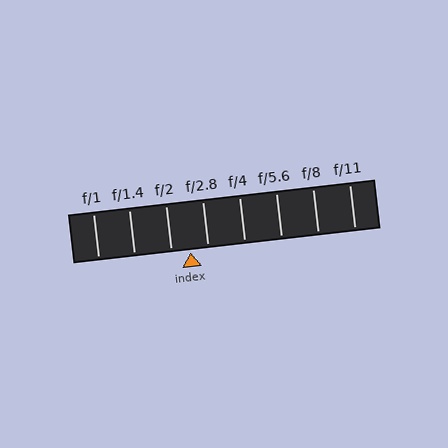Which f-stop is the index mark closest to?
The index mark is closest to f/2.8.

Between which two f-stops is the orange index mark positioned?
The index mark is between f/2 and f/2.8.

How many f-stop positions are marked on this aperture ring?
There are 8 f-stop positions marked.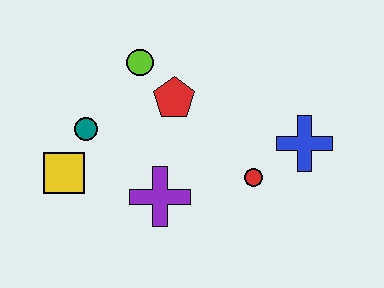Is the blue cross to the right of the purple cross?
Yes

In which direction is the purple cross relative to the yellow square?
The purple cross is to the right of the yellow square.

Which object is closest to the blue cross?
The red circle is closest to the blue cross.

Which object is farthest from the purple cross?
The blue cross is farthest from the purple cross.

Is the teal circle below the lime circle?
Yes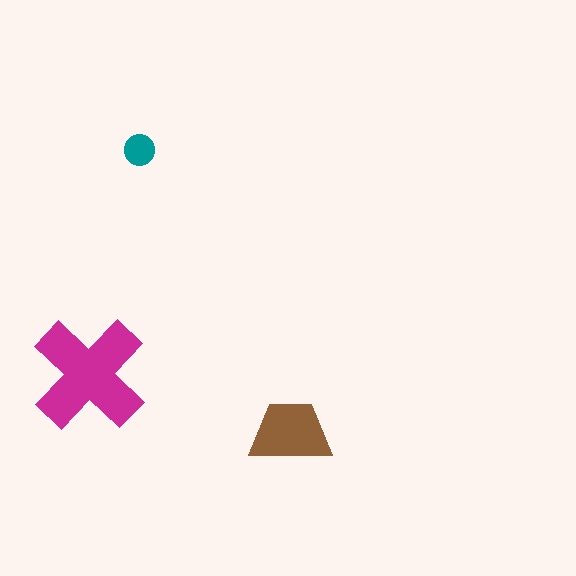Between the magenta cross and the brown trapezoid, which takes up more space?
The magenta cross.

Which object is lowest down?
The brown trapezoid is bottommost.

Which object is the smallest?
The teal circle.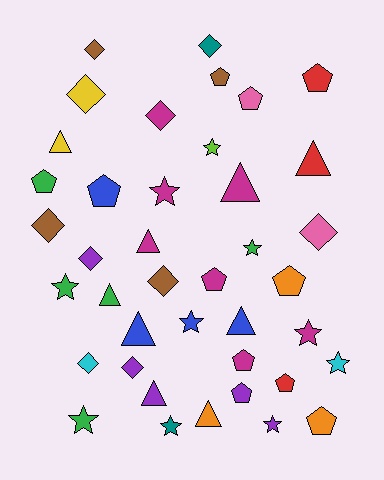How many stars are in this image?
There are 10 stars.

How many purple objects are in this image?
There are 5 purple objects.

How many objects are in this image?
There are 40 objects.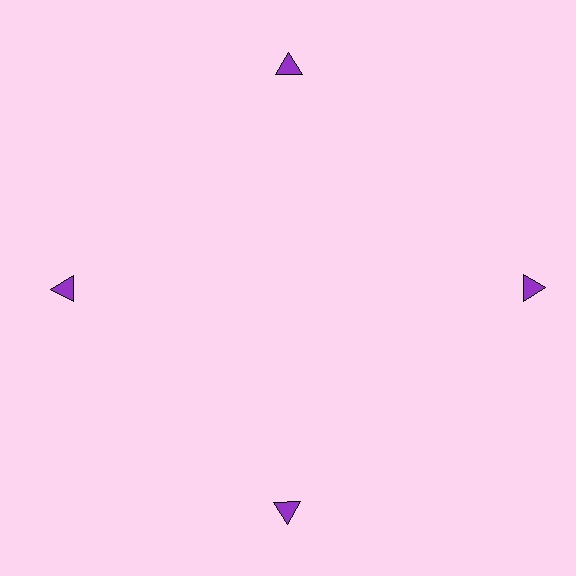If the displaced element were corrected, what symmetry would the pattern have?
It would have 4-fold rotational symmetry — the pattern would map onto itself every 90 degrees.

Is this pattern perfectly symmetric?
No. The 4 purple triangles are arranged in a ring, but one element near the 3 o'clock position is pushed outward from the center, breaking the 4-fold rotational symmetry.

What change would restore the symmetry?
The symmetry would be restored by moving it inward, back onto the ring so that all 4 triangles sit at equal angles and equal distance from the center.